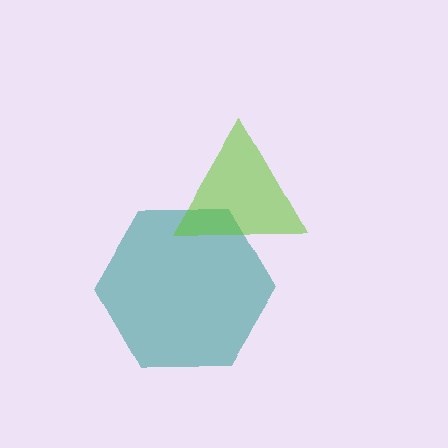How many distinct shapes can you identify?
There are 2 distinct shapes: a teal hexagon, a lime triangle.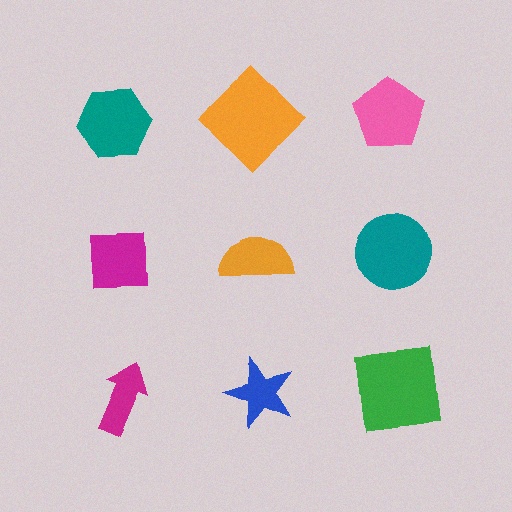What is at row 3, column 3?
A green square.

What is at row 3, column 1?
A magenta arrow.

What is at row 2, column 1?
A magenta square.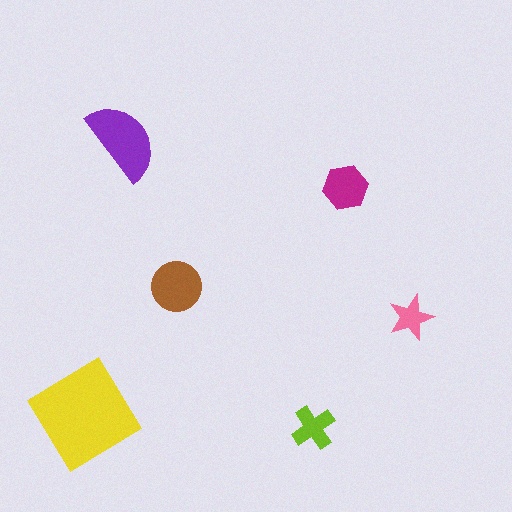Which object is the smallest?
The pink star.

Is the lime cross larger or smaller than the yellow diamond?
Smaller.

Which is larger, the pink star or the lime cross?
The lime cross.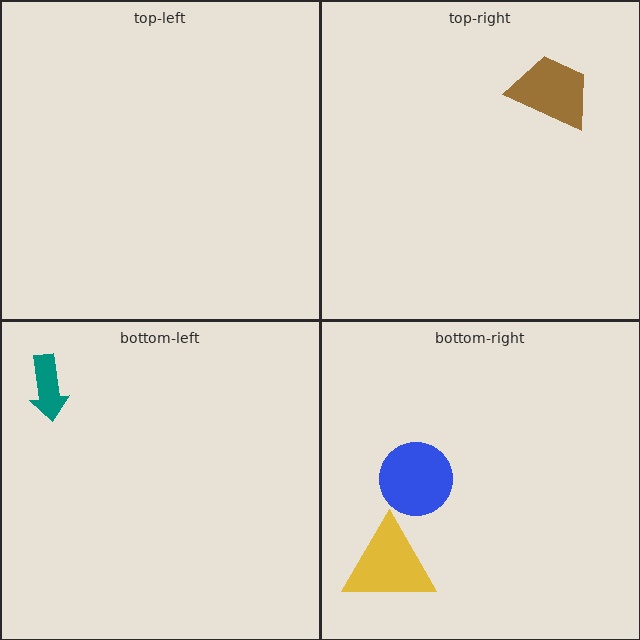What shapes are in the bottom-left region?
The teal arrow.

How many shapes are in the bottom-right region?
2.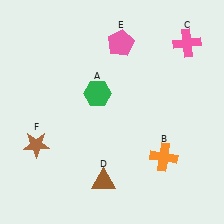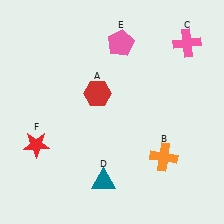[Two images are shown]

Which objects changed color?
A changed from green to red. D changed from brown to teal. F changed from brown to red.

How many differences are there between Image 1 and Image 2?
There are 3 differences between the two images.